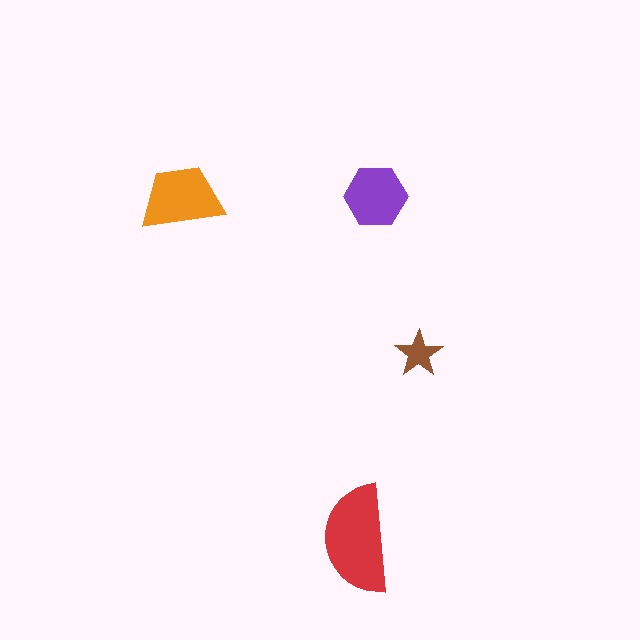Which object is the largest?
The red semicircle.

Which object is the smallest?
The brown star.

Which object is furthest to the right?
The brown star is rightmost.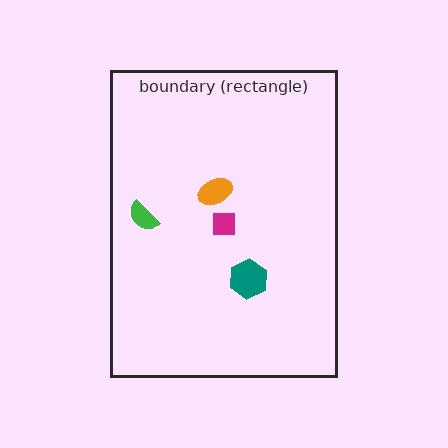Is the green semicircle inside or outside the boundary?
Inside.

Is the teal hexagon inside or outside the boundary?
Inside.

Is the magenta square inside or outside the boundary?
Inside.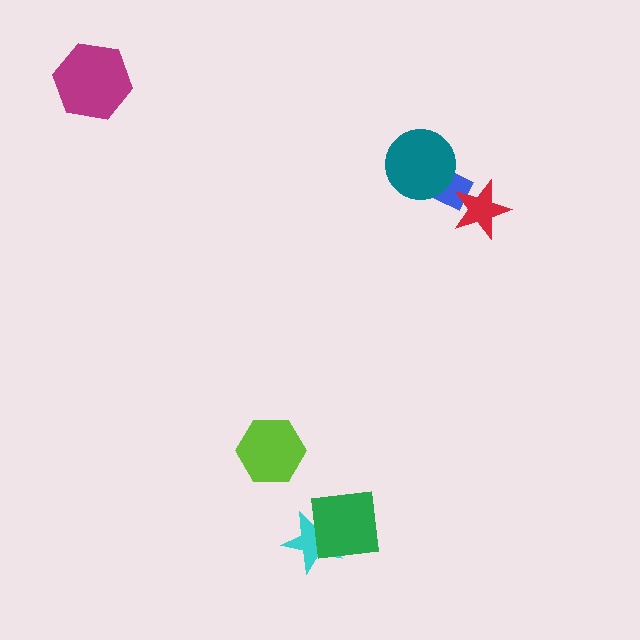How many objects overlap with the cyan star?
1 object overlaps with the cyan star.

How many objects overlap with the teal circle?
1 object overlaps with the teal circle.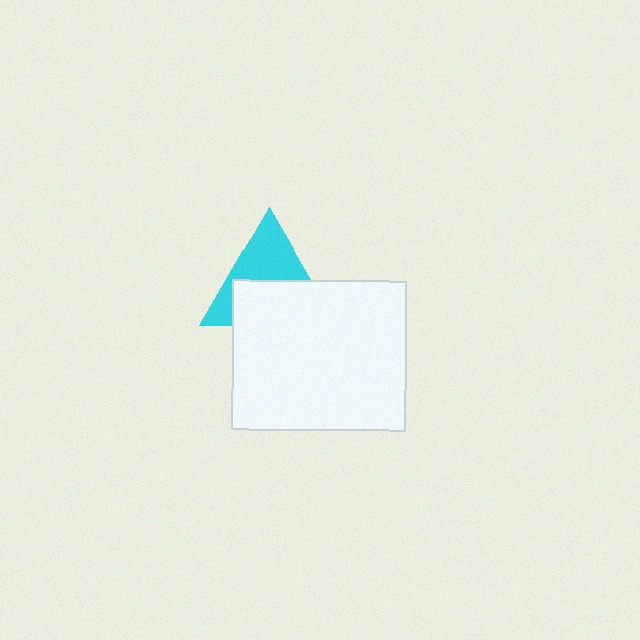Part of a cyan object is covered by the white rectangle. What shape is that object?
It is a triangle.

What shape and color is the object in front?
The object in front is a white rectangle.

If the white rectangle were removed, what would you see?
You would see the complete cyan triangle.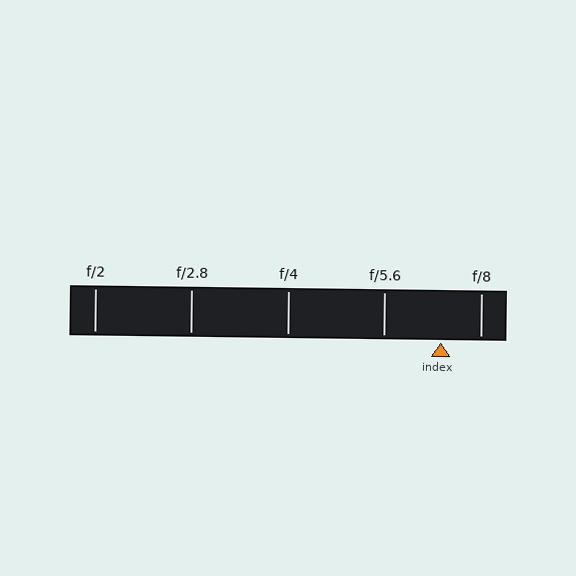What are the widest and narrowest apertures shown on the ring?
The widest aperture shown is f/2 and the narrowest is f/8.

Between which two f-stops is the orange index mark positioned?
The index mark is between f/5.6 and f/8.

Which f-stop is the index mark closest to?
The index mark is closest to f/8.